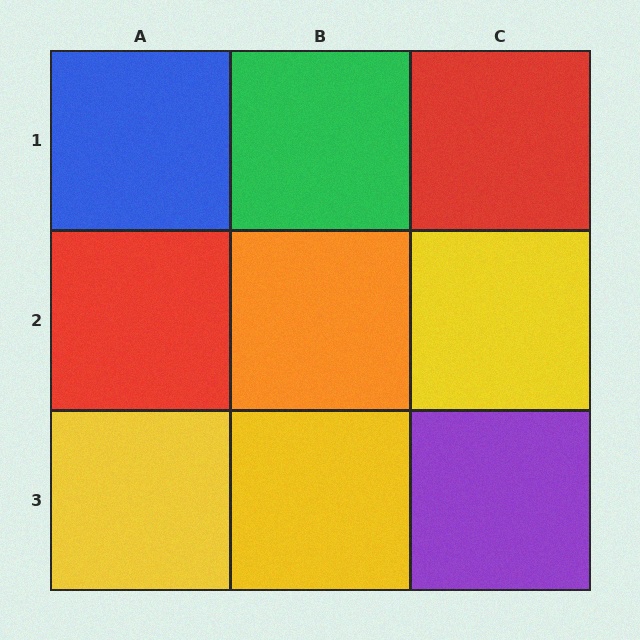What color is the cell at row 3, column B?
Yellow.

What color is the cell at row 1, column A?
Blue.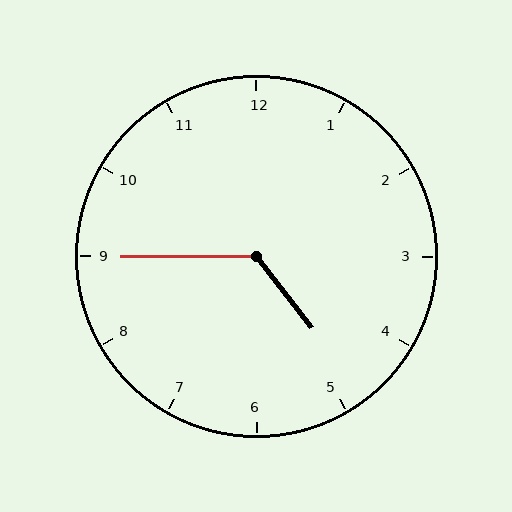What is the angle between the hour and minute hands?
Approximately 128 degrees.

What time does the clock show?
4:45.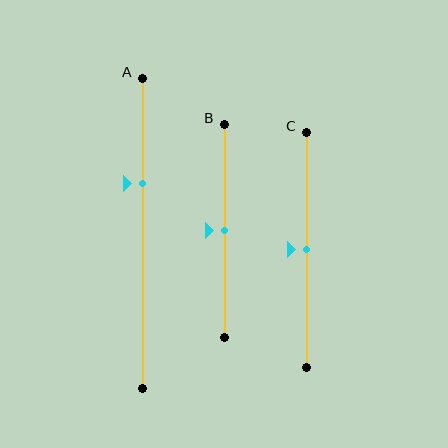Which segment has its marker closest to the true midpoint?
Segment B has its marker closest to the true midpoint.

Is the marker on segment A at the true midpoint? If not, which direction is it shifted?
No, the marker on segment A is shifted upward by about 16% of the segment length.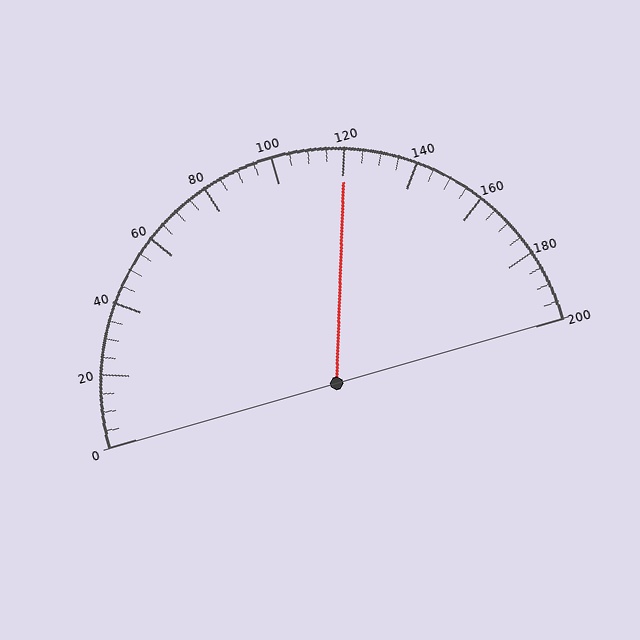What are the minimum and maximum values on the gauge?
The gauge ranges from 0 to 200.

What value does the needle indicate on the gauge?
The needle indicates approximately 120.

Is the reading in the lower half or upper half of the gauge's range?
The reading is in the upper half of the range (0 to 200).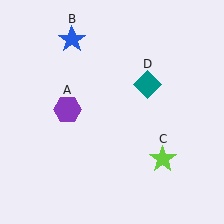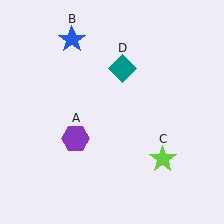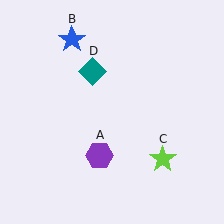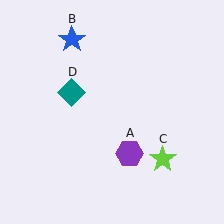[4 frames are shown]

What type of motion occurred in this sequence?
The purple hexagon (object A), teal diamond (object D) rotated counterclockwise around the center of the scene.